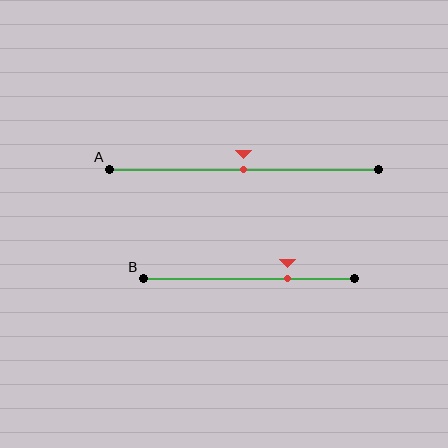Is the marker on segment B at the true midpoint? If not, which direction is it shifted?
No, the marker on segment B is shifted to the right by about 18% of the segment length.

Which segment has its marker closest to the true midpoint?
Segment A has its marker closest to the true midpoint.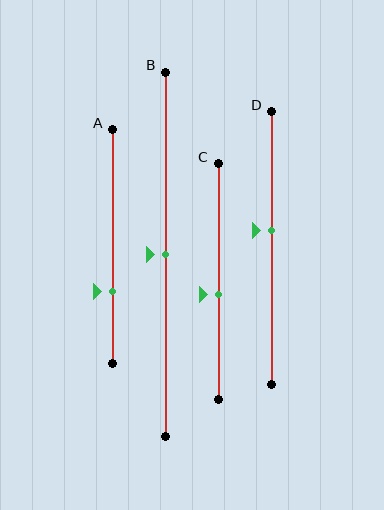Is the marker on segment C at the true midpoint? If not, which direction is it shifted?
No, the marker on segment C is shifted downward by about 6% of the segment length.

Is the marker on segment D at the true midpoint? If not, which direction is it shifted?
No, the marker on segment D is shifted upward by about 7% of the segment length.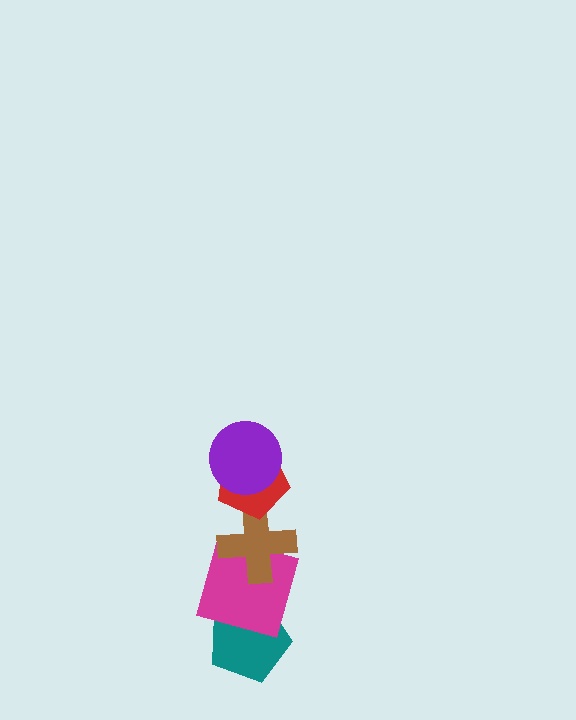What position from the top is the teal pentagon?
The teal pentagon is 5th from the top.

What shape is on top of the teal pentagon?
The magenta square is on top of the teal pentagon.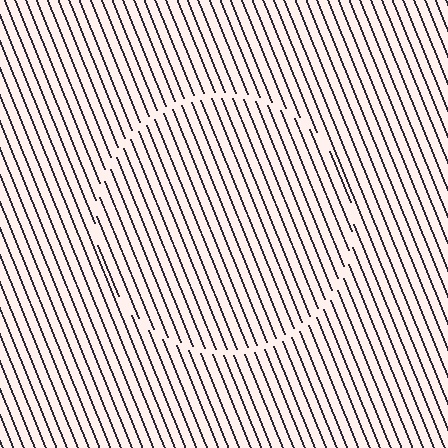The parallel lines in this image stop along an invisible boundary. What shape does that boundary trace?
An illusory circle. The interior of the shape contains the same grating, shifted by half a period — the contour is defined by the phase discontinuity where line-ends from the inner and outer gratings abut.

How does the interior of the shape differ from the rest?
The interior of the shape contains the same grating, shifted by half a period — the contour is defined by the phase discontinuity where line-ends from the inner and outer gratings abut.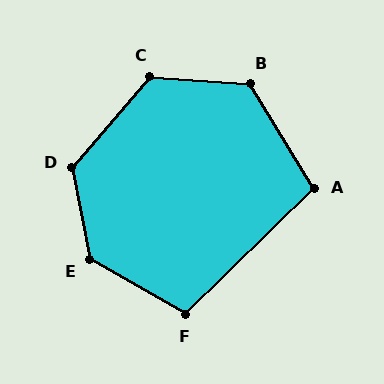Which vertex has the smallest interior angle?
A, at approximately 103 degrees.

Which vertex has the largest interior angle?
E, at approximately 131 degrees.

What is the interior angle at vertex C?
Approximately 127 degrees (obtuse).